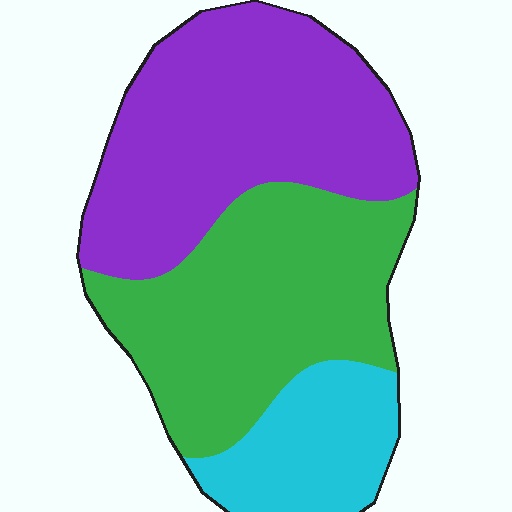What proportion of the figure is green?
Green takes up between a third and a half of the figure.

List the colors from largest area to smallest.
From largest to smallest: purple, green, cyan.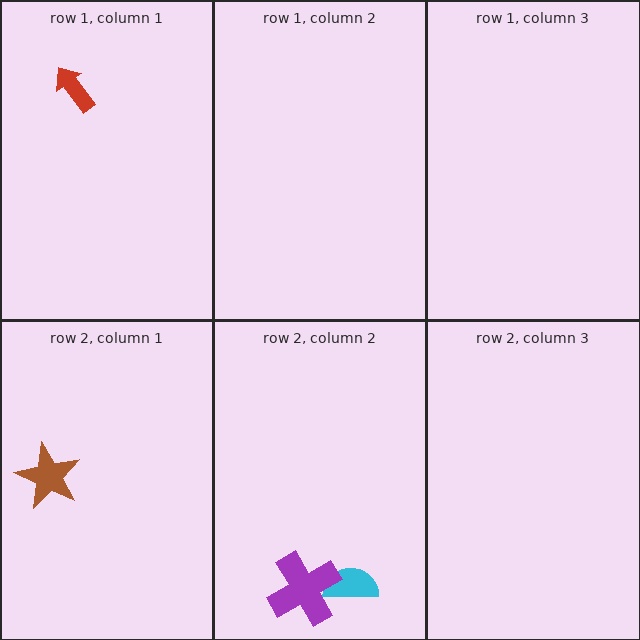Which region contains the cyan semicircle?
The row 2, column 2 region.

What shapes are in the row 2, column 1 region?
The brown star.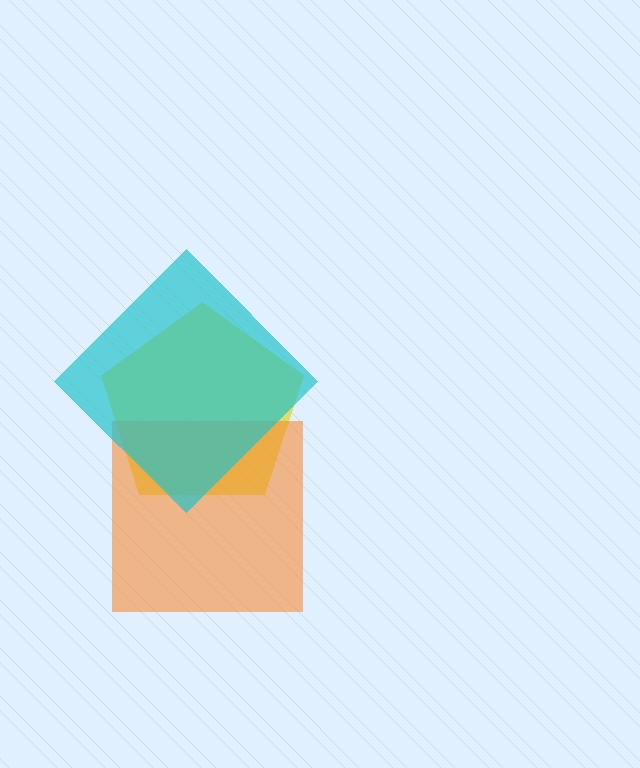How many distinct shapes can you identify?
There are 3 distinct shapes: a yellow pentagon, an orange square, a cyan diamond.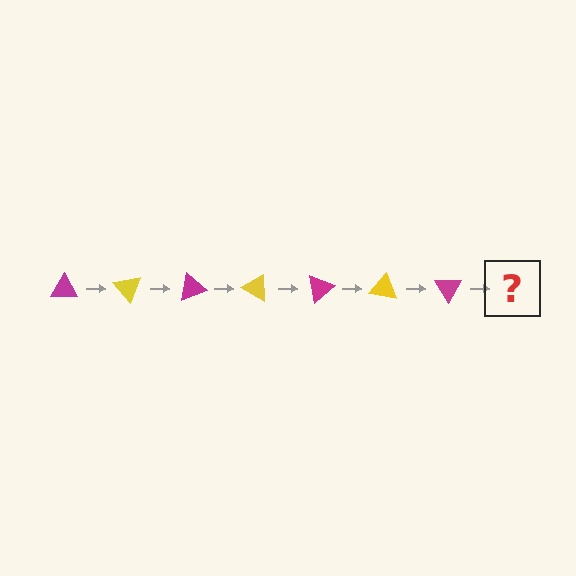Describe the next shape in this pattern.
It should be a yellow triangle, rotated 350 degrees from the start.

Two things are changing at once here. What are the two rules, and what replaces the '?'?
The two rules are that it rotates 50 degrees each step and the color cycles through magenta and yellow. The '?' should be a yellow triangle, rotated 350 degrees from the start.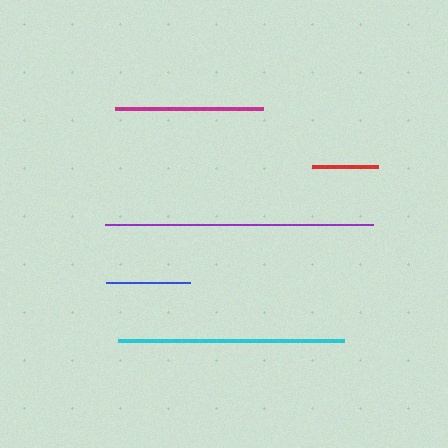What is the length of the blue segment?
The blue segment is approximately 84 pixels long.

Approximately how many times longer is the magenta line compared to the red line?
The magenta line is approximately 2.2 times the length of the red line.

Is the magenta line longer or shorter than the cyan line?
The cyan line is longer than the magenta line.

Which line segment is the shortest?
The red line is the shortest at approximately 66 pixels.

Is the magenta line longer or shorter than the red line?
The magenta line is longer than the red line.